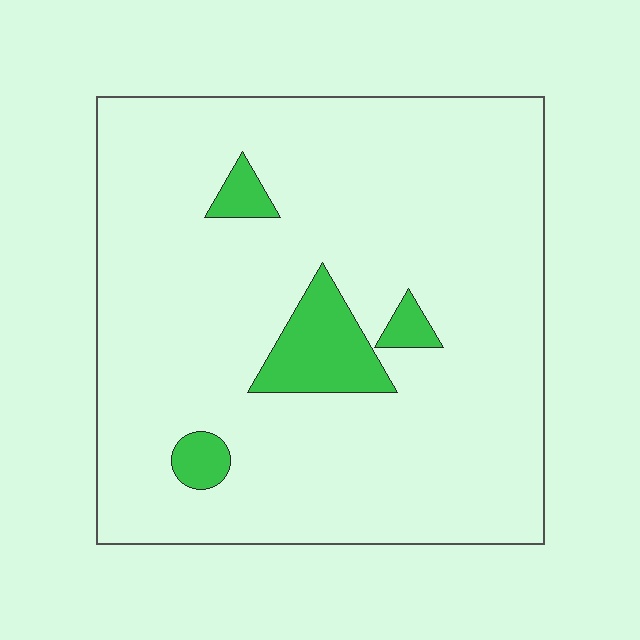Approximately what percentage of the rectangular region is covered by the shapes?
Approximately 10%.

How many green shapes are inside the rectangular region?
4.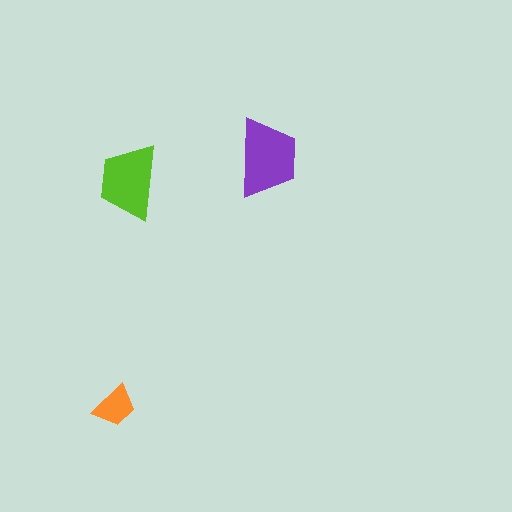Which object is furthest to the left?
The orange trapezoid is leftmost.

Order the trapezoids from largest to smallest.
the purple one, the lime one, the orange one.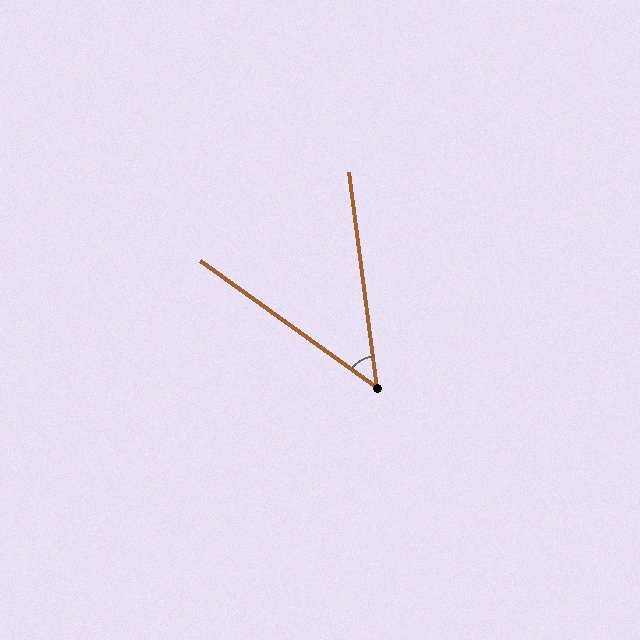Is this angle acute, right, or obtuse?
It is acute.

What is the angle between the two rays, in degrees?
Approximately 47 degrees.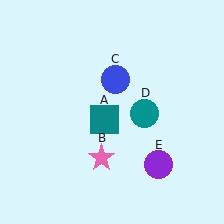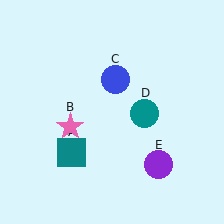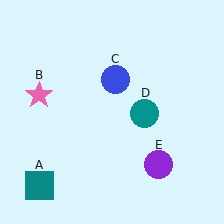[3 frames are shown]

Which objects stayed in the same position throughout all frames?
Blue circle (object C) and teal circle (object D) and purple circle (object E) remained stationary.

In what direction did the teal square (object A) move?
The teal square (object A) moved down and to the left.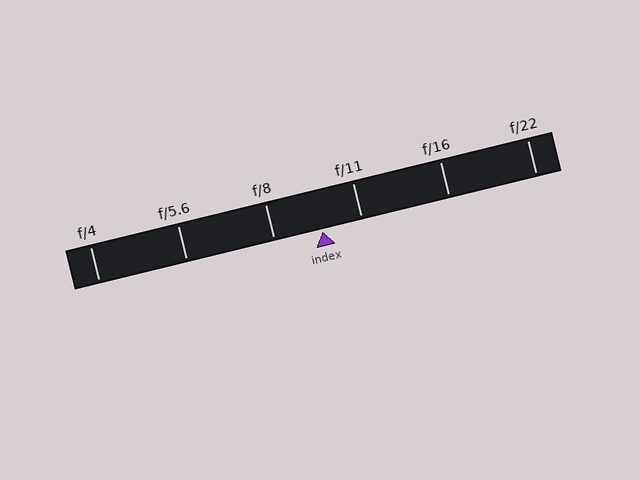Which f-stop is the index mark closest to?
The index mark is closest to f/11.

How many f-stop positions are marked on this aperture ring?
There are 6 f-stop positions marked.